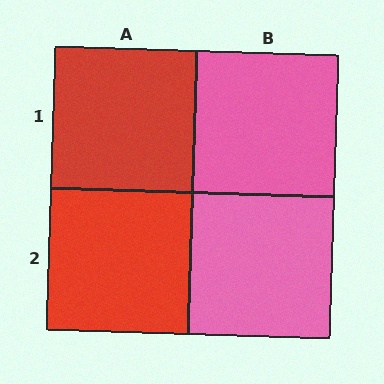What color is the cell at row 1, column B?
Pink.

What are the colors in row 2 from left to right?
Red, pink.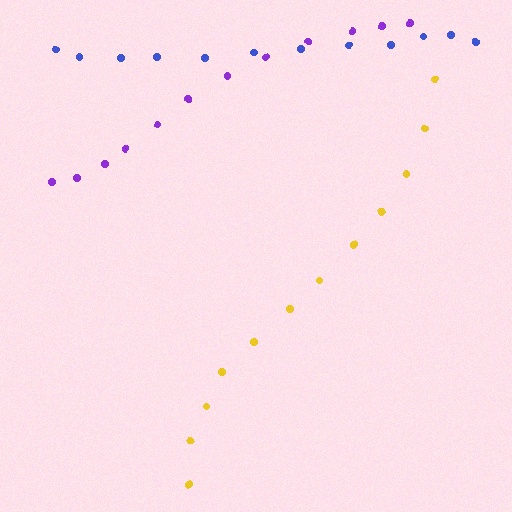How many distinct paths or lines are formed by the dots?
There are 3 distinct paths.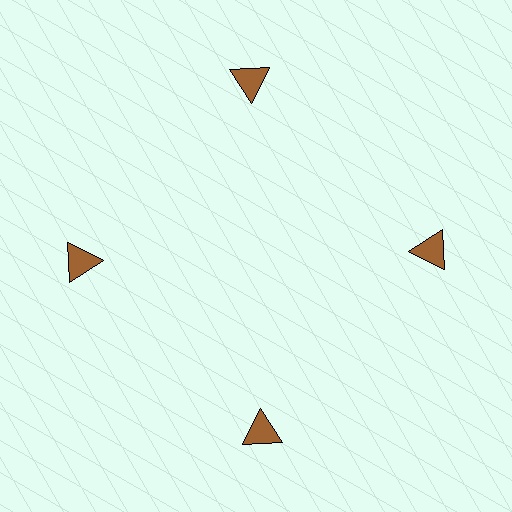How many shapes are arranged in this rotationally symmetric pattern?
There are 4 shapes, arranged in 4 groups of 1.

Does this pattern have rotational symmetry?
Yes, this pattern has 4-fold rotational symmetry. It looks the same after rotating 90 degrees around the center.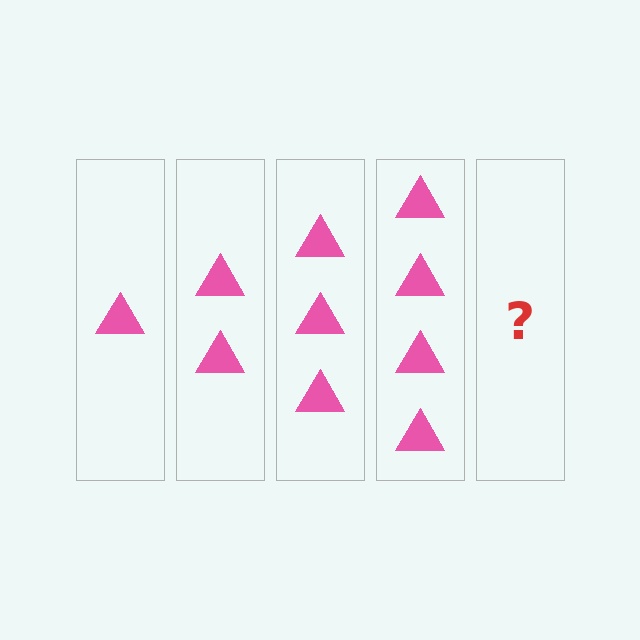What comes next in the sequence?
The next element should be 5 triangles.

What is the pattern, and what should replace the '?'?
The pattern is that each step adds one more triangle. The '?' should be 5 triangles.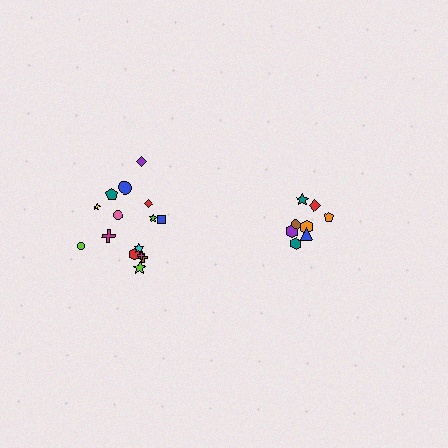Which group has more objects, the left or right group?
The left group.